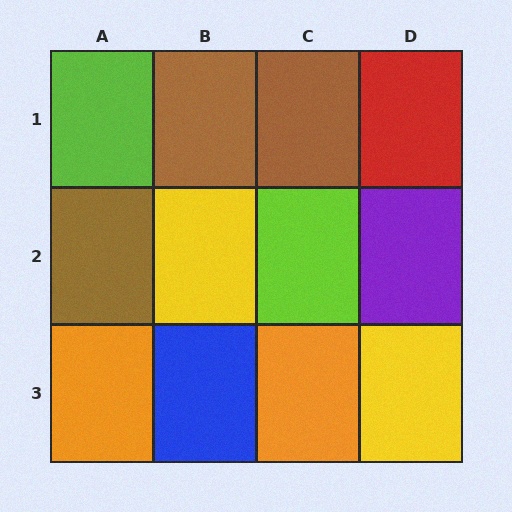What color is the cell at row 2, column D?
Purple.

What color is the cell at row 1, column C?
Brown.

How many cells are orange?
2 cells are orange.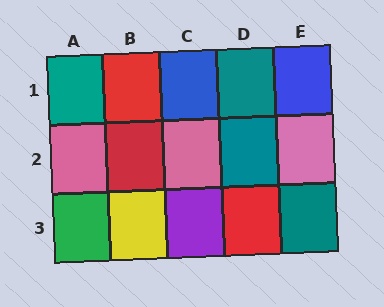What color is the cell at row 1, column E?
Blue.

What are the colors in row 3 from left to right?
Green, yellow, purple, red, teal.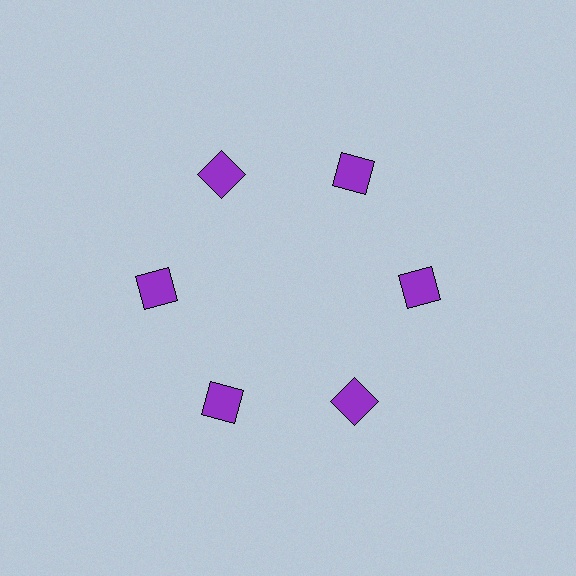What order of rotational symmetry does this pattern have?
This pattern has 6-fold rotational symmetry.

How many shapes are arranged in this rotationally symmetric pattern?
There are 6 shapes, arranged in 6 groups of 1.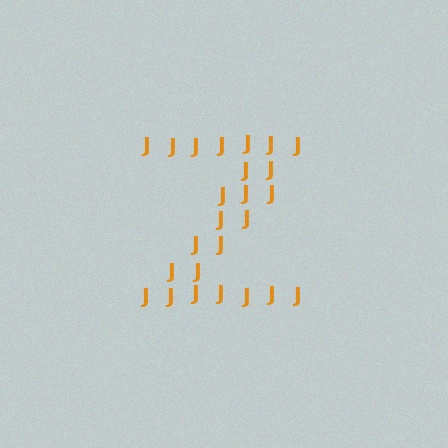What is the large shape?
The large shape is the letter Z.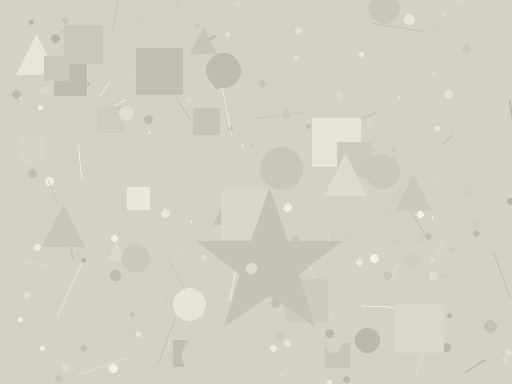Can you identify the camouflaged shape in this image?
The camouflaged shape is a star.